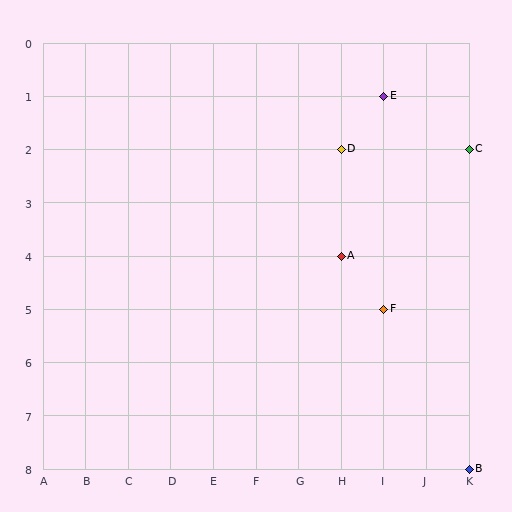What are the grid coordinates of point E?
Point E is at grid coordinates (I, 1).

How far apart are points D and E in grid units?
Points D and E are 1 column and 1 row apart (about 1.4 grid units diagonally).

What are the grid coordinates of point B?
Point B is at grid coordinates (K, 8).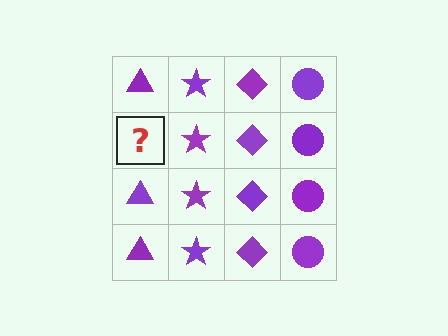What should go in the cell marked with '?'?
The missing cell should contain a purple triangle.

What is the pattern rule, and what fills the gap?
The rule is that each column has a consistent shape. The gap should be filled with a purple triangle.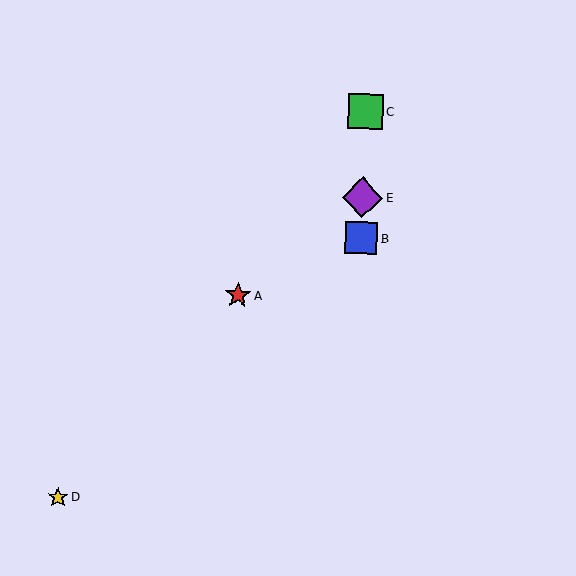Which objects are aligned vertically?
Objects B, C, E are aligned vertically.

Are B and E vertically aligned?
Yes, both are at x≈361.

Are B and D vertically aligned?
No, B is at x≈361 and D is at x≈58.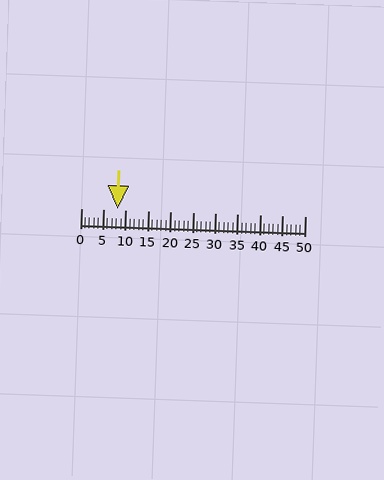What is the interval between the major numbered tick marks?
The major tick marks are spaced 5 units apart.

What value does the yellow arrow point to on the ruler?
The yellow arrow points to approximately 8.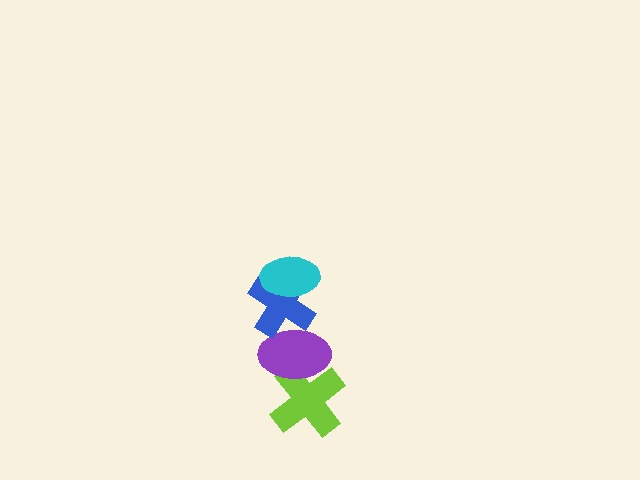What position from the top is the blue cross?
The blue cross is 2nd from the top.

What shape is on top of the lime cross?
The purple ellipse is on top of the lime cross.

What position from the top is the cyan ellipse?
The cyan ellipse is 1st from the top.